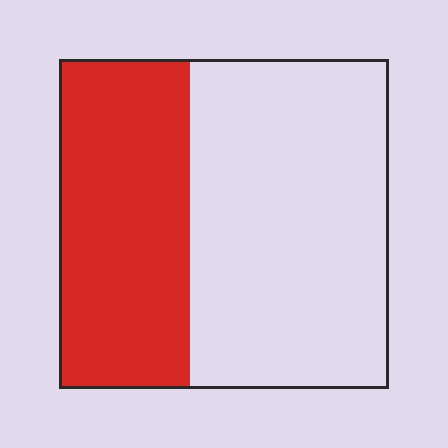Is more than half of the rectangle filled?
No.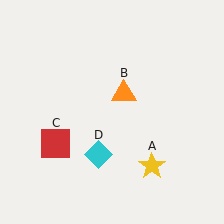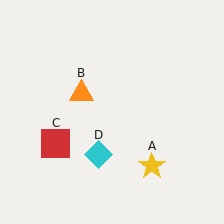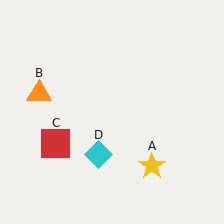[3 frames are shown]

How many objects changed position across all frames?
1 object changed position: orange triangle (object B).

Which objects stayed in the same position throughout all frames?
Yellow star (object A) and red square (object C) and cyan diamond (object D) remained stationary.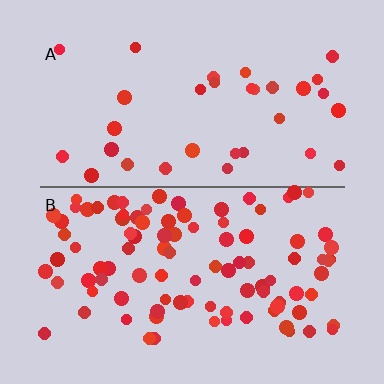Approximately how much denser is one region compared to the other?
Approximately 3.0× — region B over region A.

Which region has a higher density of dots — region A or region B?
B (the bottom).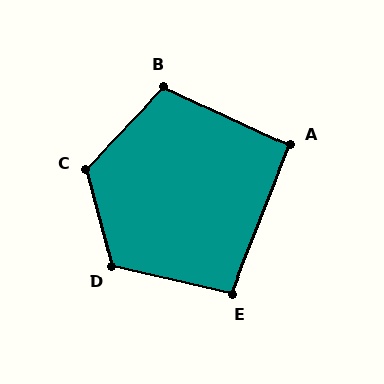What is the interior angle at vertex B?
Approximately 109 degrees (obtuse).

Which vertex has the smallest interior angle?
A, at approximately 93 degrees.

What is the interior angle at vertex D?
Approximately 118 degrees (obtuse).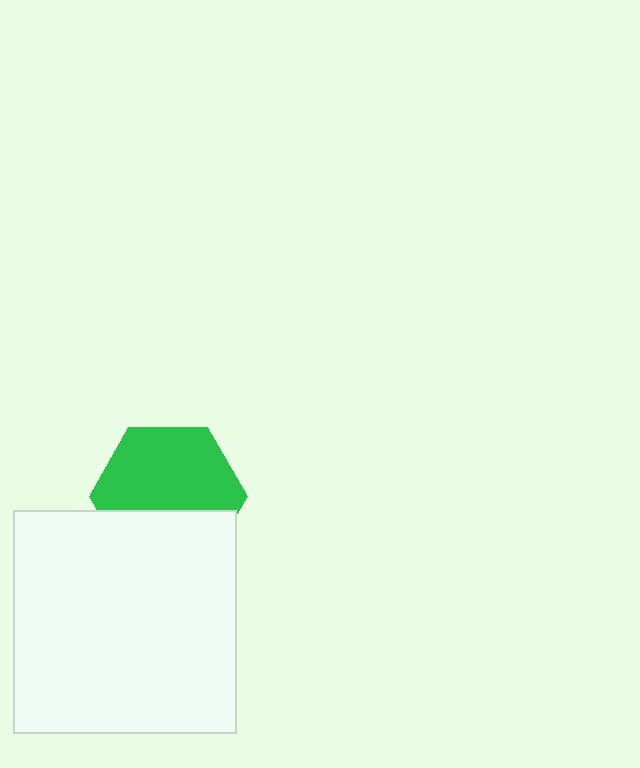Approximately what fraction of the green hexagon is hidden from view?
Roughly 38% of the green hexagon is hidden behind the white square.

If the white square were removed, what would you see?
You would see the complete green hexagon.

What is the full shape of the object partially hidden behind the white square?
The partially hidden object is a green hexagon.